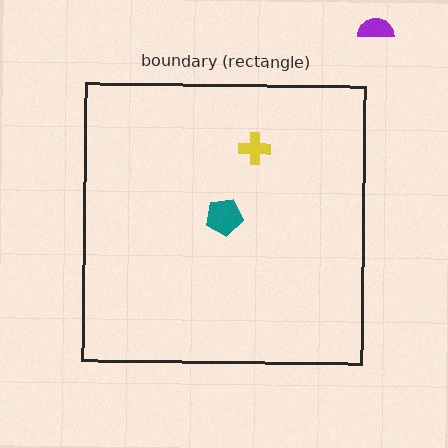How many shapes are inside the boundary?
2 inside, 1 outside.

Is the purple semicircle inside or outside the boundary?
Outside.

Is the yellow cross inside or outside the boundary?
Inside.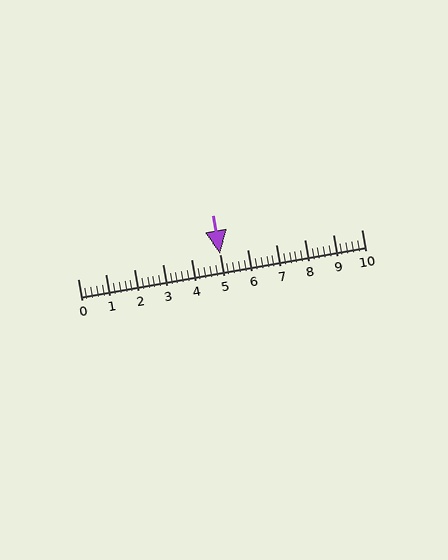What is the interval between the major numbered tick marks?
The major tick marks are spaced 1 units apart.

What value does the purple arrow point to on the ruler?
The purple arrow points to approximately 5.0.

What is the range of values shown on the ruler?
The ruler shows values from 0 to 10.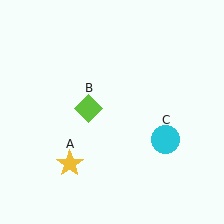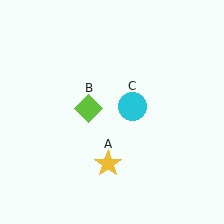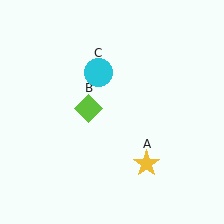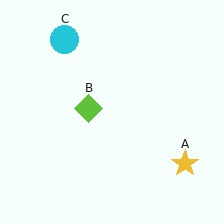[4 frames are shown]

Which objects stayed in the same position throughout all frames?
Lime diamond (object B) remained stationary.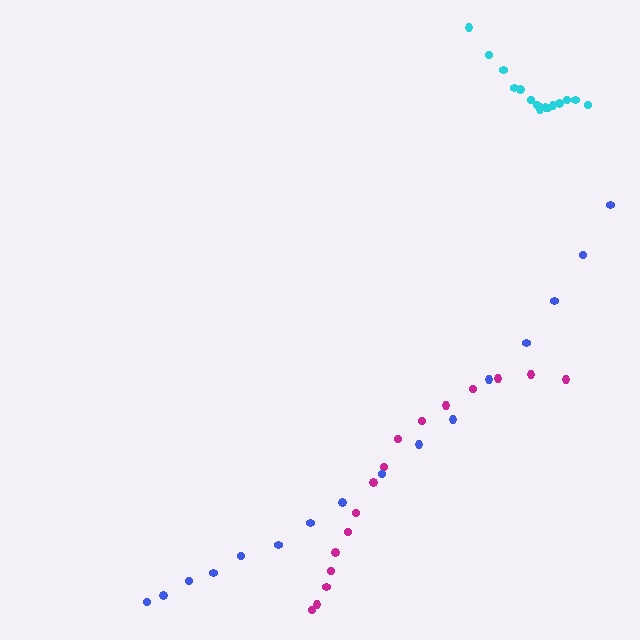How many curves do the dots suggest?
There are 3 distinct paths.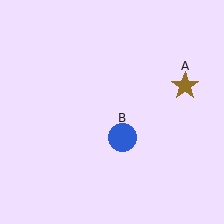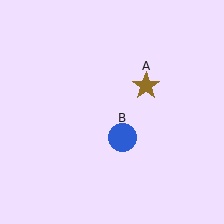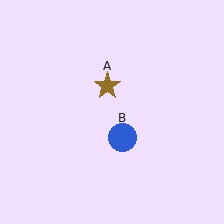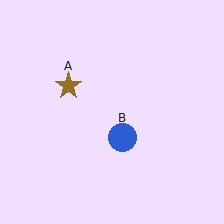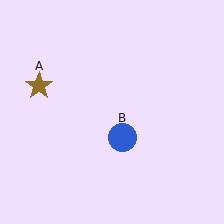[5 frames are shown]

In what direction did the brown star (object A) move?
The brown star (object A) moved left.